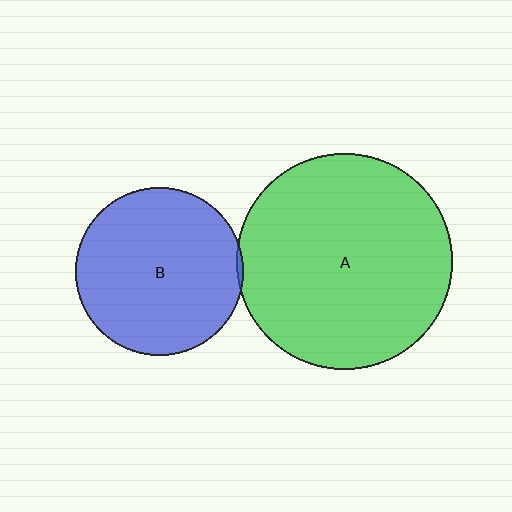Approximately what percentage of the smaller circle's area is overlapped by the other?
Approximately 5%.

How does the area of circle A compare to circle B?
Approximately 1.7 times.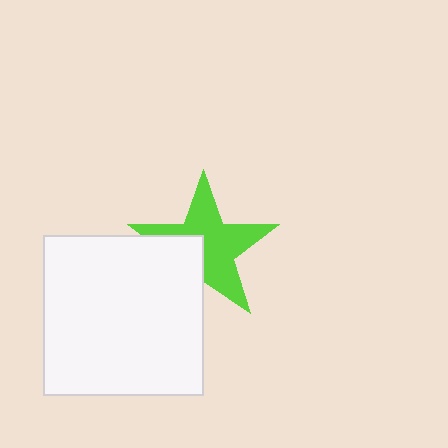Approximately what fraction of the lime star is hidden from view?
Roughly 32% of the lime star is hidden behind the white square.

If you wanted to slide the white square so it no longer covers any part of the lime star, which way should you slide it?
Slide it toward the lower-left — that is the most direct way to separate the two shapes.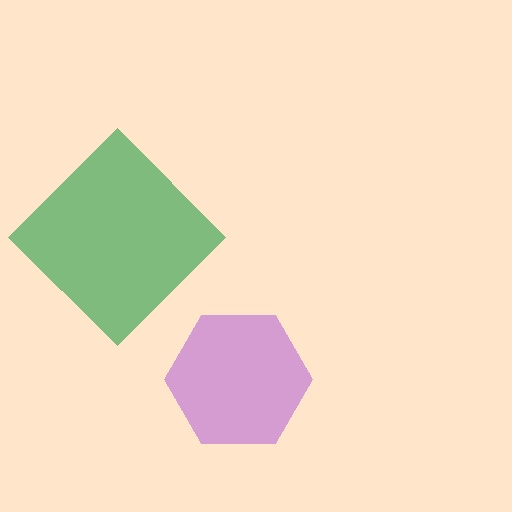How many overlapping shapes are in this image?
There are 2 overlapping shapes in the image.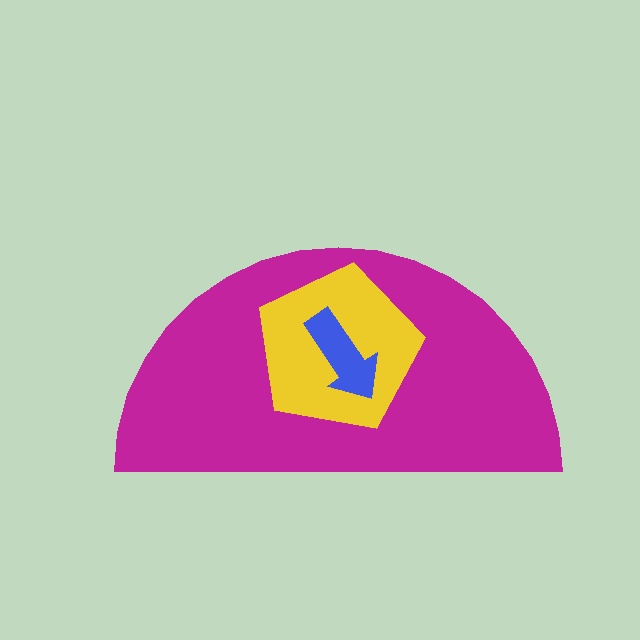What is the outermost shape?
The magenta semicircle.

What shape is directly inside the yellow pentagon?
The blue arrow.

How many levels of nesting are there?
3.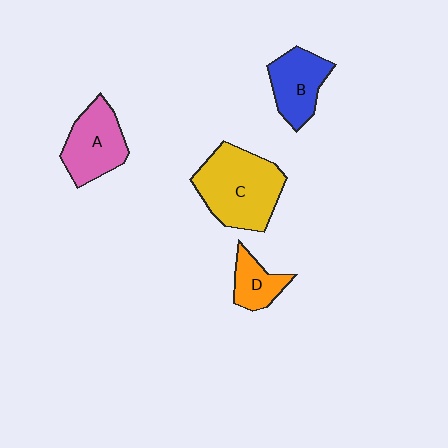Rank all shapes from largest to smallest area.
From largest to smallest: C (yellow), A (pink), B (blue), D (orange).